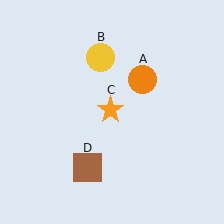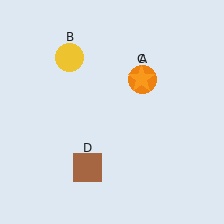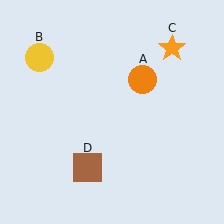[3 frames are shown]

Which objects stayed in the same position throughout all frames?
Orange circle (object A) and brown square (object D) remained stationary.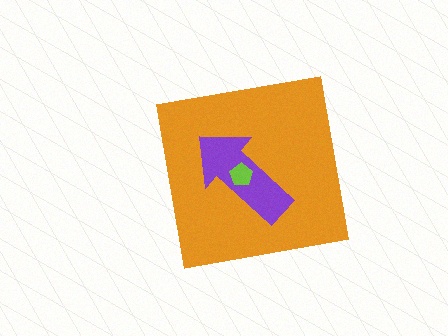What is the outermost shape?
The orange square.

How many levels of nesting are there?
3.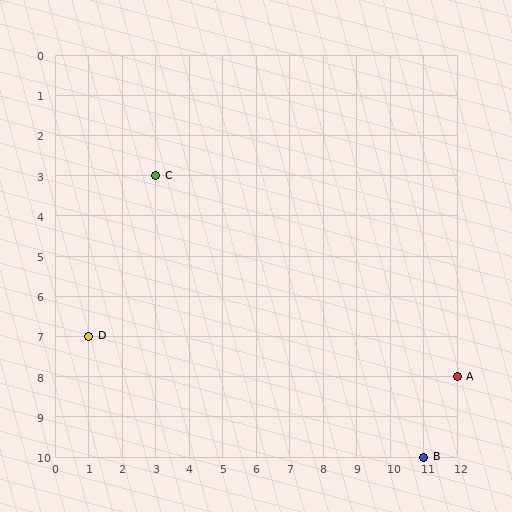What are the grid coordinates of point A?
Point A is at grid coordinates (12, 8).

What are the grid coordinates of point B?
Point B is at grid coordinates (11, 10).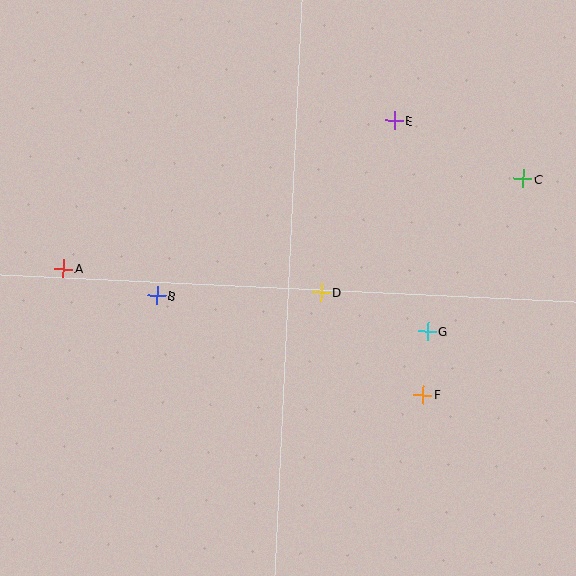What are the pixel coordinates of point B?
Point B is at (157, 296).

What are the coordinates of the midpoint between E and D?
The midpoint between E and D is at (358, 206).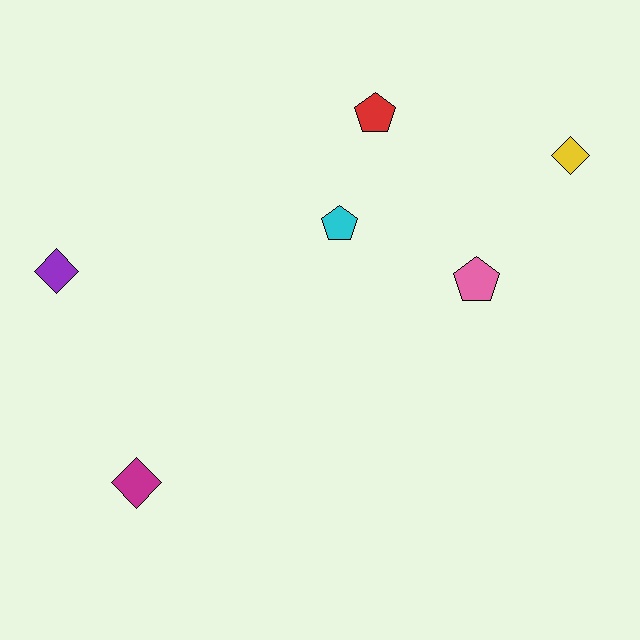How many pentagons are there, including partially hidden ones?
There are 3 pentagons.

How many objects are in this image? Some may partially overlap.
There are 6 objects.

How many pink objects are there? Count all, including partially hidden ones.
There is 1 pink object.